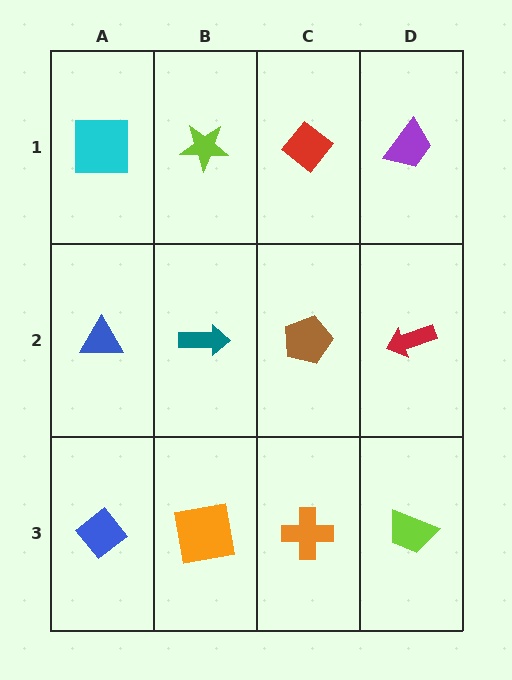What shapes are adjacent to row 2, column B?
A lime star (row 1, column B), an orange square (row 3, column B), a blue triangle (row 2, column A), a brown pentagon (row 2, column C).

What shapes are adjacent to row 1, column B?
A teal arrow (row 2, column B), a cyan square (row 1, column A), a red diamond (row 1, column C).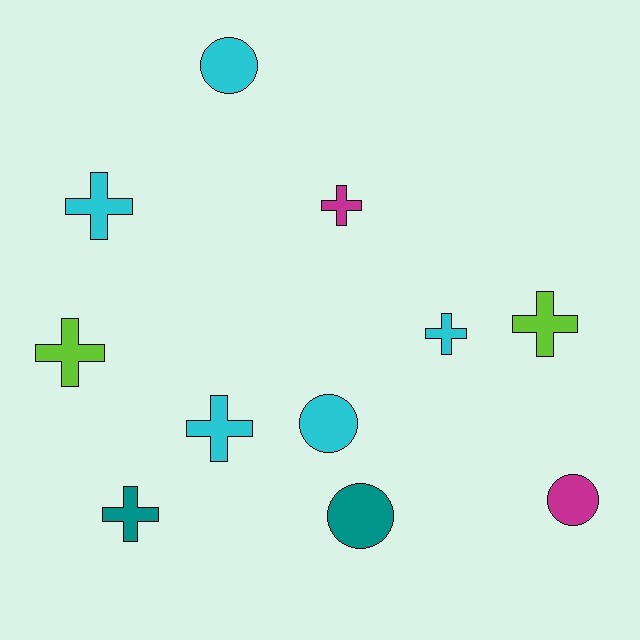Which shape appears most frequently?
Cross, with 7 objects.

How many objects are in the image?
There are 11 objects.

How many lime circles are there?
There are no lime circles.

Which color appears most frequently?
Cyan, with 5 objects.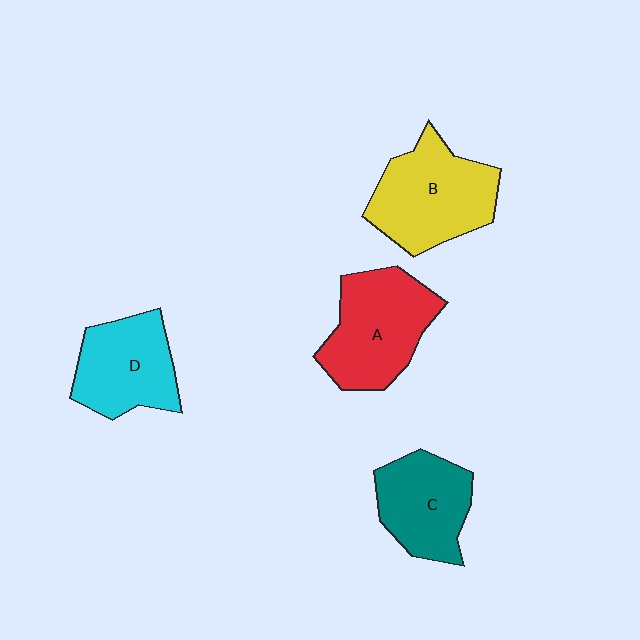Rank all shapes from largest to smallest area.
From largest to smallest: B (yellow), A (red), D (cyan), C (teal).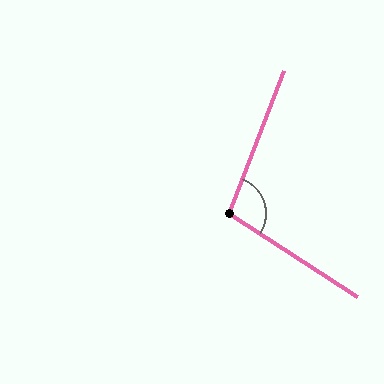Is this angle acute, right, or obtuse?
It is obtuse.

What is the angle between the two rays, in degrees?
Approximately 102 degrees.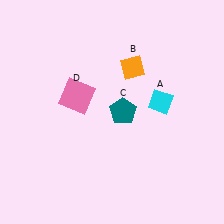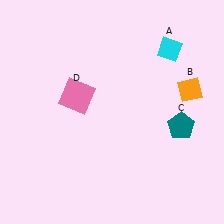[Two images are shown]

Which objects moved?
The objects that moved are: the cyan diamond (A), the orange diamond (B), the teal pentagon (C).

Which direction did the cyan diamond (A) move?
The cyan diamond (A) moved up.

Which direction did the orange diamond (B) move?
The orange diamond (B) moved right.